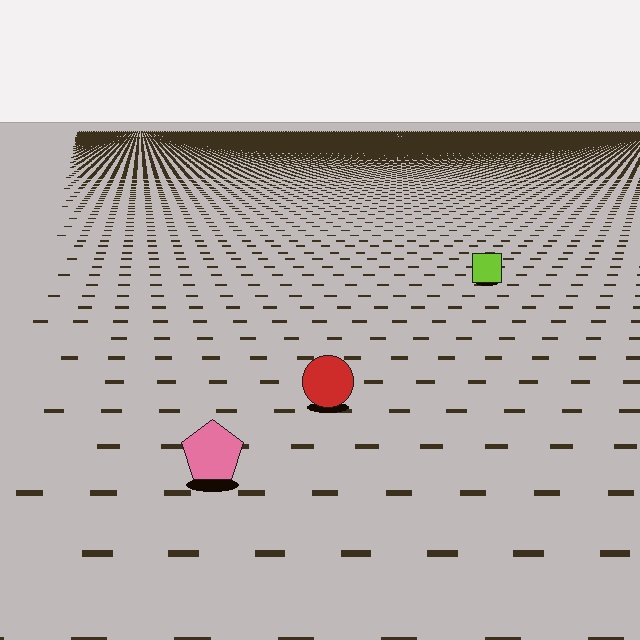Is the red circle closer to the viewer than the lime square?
Yes. The red circle is closer — you can tell from the texture gradient: the ground texture is coarser near it.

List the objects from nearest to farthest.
From nearest to farthest: the pink pentagon, the red circle, the lime square.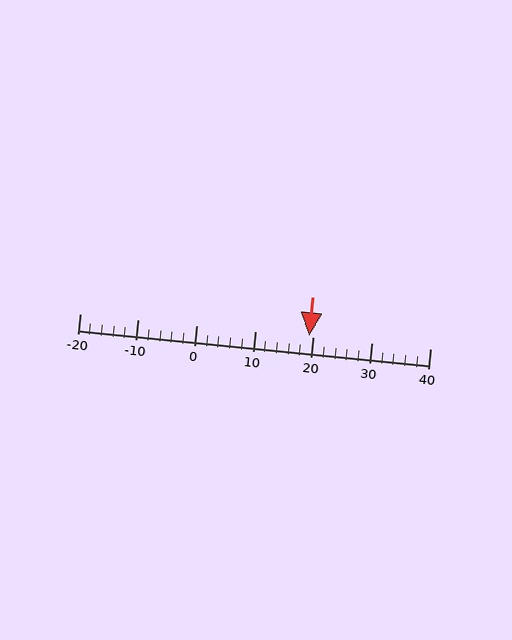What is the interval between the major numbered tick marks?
The major tick marks are spaced 10 units apart.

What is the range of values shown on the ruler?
The ruler shows values from -20 to 40.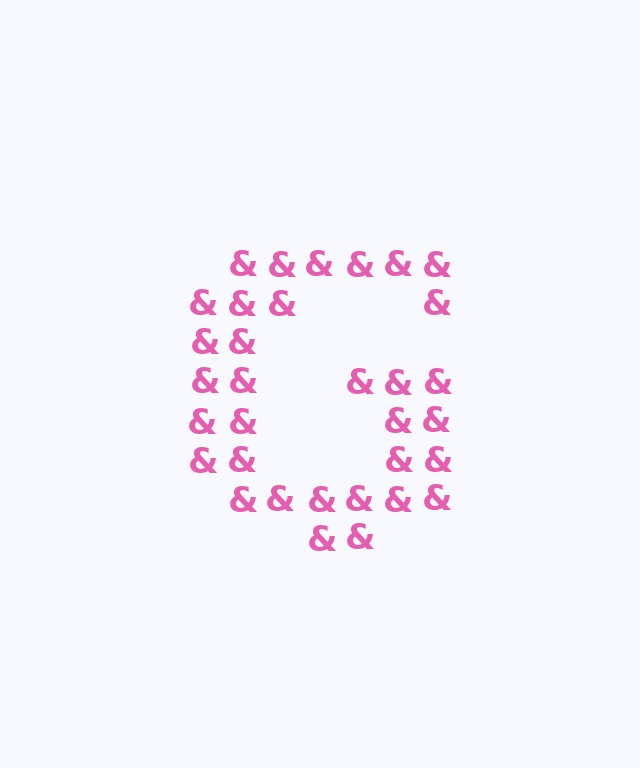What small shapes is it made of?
It is made of small ampersands.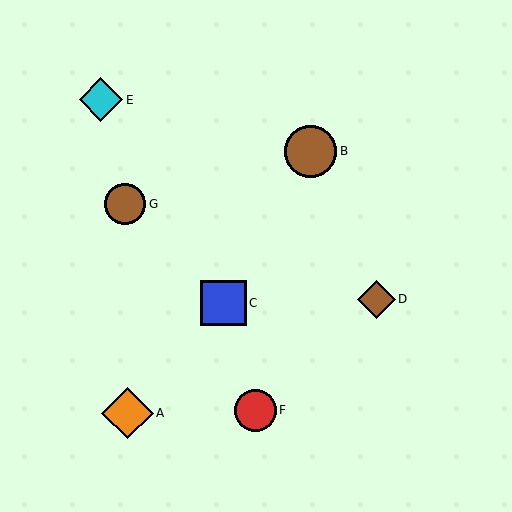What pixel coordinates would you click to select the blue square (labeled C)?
Click at (224, 303) to select the blue square C.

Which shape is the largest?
The brown circle (labeled B) is the largest.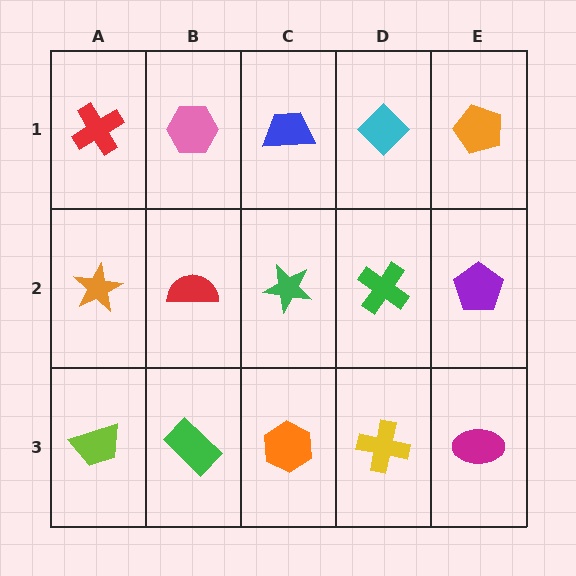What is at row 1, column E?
An orange pentagon.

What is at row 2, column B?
A red semicircle.